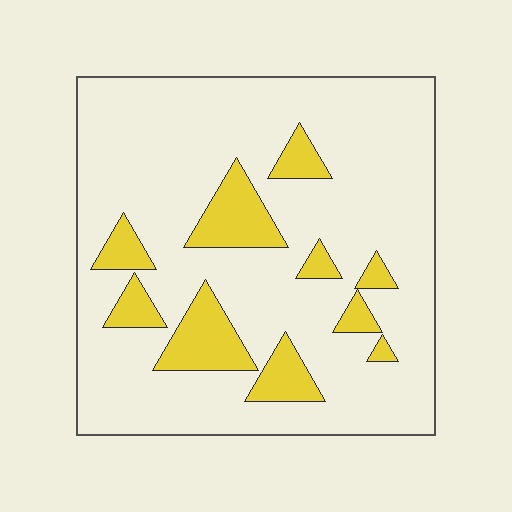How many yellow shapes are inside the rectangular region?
10.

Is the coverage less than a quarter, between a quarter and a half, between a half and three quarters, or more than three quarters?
Less than a quarter.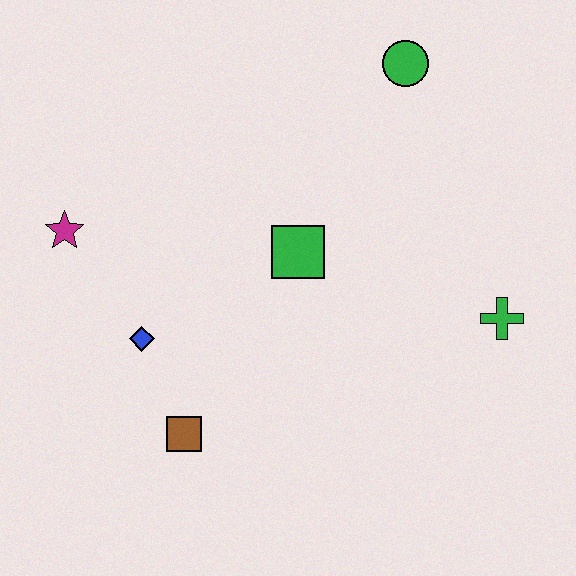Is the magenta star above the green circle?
No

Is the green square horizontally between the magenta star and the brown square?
No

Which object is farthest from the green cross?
The magenta star is farthest from the green cross.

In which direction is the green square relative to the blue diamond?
The green square is to the right of the blue diamond.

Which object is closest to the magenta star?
The blue diamond is closest to the magenta star.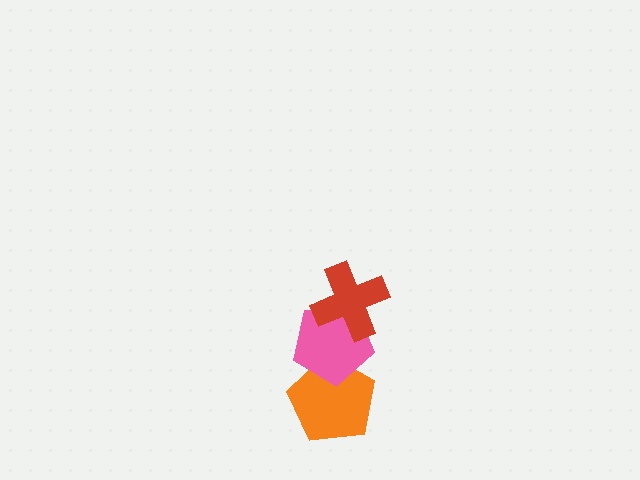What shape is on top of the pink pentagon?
The red cross is on top of the pink pentagon.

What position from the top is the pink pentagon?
The pink pentagon is 2nd from the top.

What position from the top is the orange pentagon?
The orange pentagon is 3rd from the top.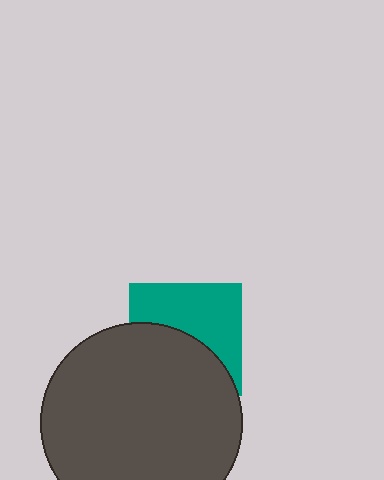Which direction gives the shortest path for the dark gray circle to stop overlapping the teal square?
Moving down gives the shortest separation.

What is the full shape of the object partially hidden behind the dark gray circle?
The partially hidden object is a teal square.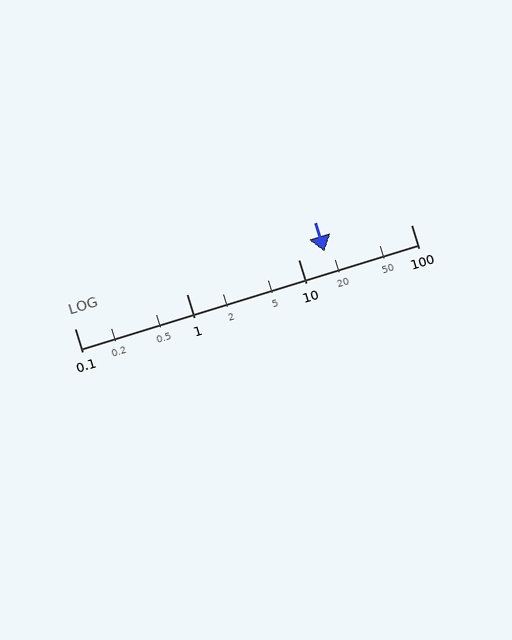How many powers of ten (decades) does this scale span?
The scale spans 3 decades, from 0.1 to 100.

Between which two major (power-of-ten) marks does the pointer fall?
The pointer is between 10 and 100.